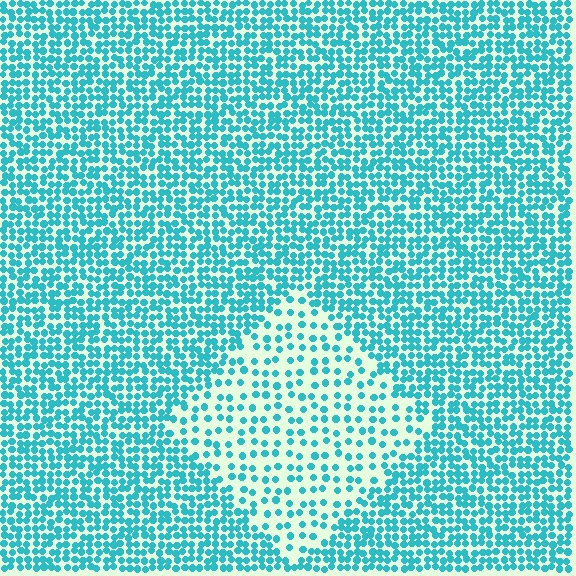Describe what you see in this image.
The image contains small cyan elements arranged at two different densities. A diamond-shaped region is visible where the elements are less densely packed than the surrounding area.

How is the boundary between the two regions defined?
The boundary is defined by a change in element density (approximately 2.3x ratio). All elements are the same color, size, and shape.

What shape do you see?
I see a diamond.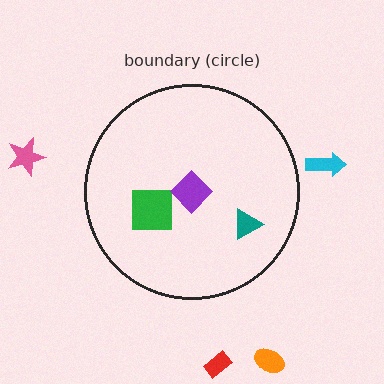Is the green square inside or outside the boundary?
Inside.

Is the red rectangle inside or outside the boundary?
Outside.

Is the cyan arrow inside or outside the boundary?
Outside.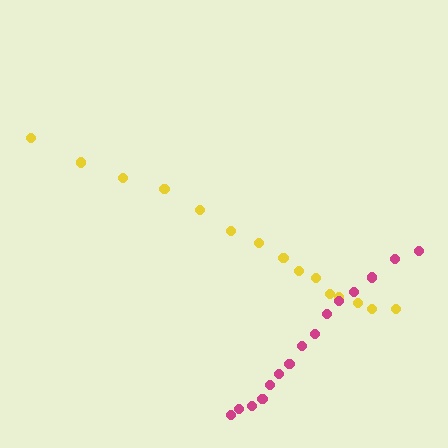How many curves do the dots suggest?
There are 2 distinct paths.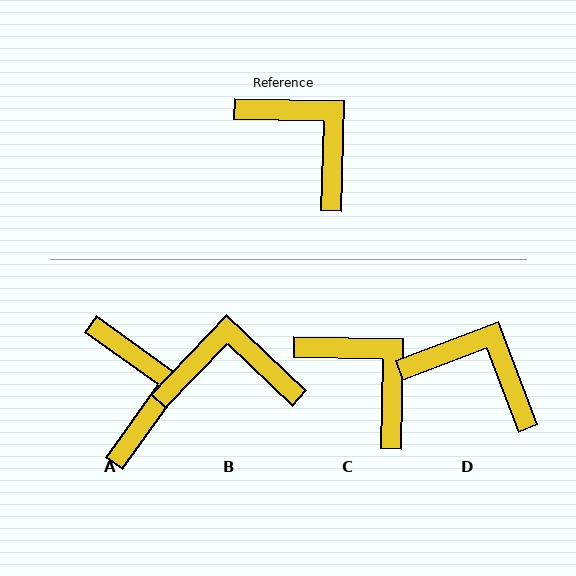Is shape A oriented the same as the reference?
No, it is off by about 34 degrees.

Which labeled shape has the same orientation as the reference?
C.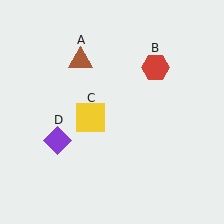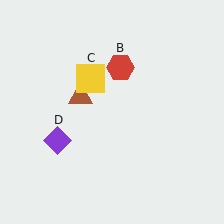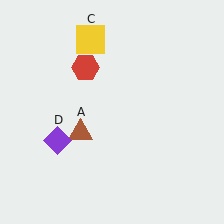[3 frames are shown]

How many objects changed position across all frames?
3 objects changed position: brown triangle (object A), red hexagon (object B), yellow square (object C).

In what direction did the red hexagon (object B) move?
The red hexagon (object B) moved left.